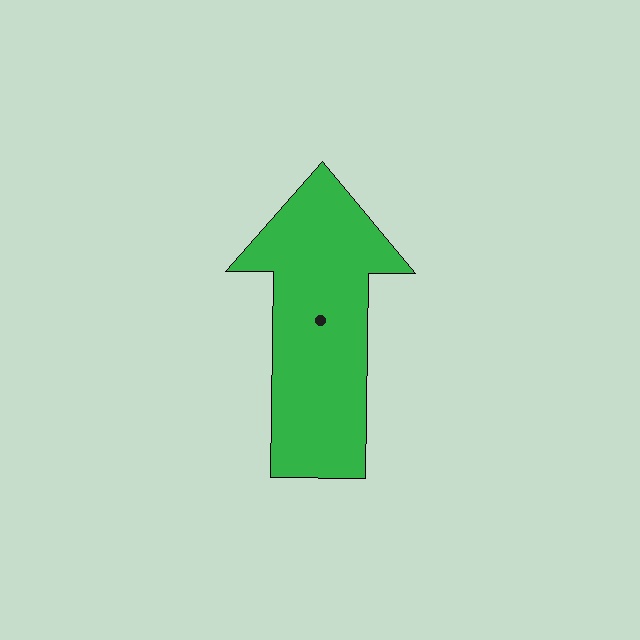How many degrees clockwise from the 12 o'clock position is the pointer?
Approximately 1 degrees.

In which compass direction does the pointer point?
North.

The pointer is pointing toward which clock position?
Roughly 12 o'clock.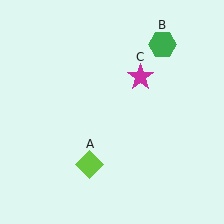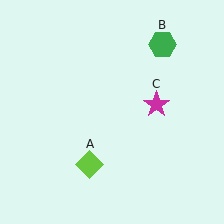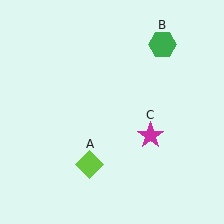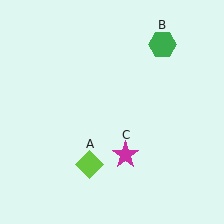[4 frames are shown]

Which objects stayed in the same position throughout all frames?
Lime diamond (object A) and green hexagon (object B) remained stationary.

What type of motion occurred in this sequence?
The magenta star (object C) rotated clockwise around the center of the scene.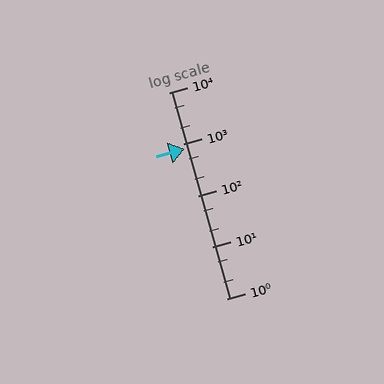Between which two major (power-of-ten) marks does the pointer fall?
The pointer is between 100 and 1000.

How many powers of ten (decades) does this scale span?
The scale spans 4 decades, from 1 to 10000.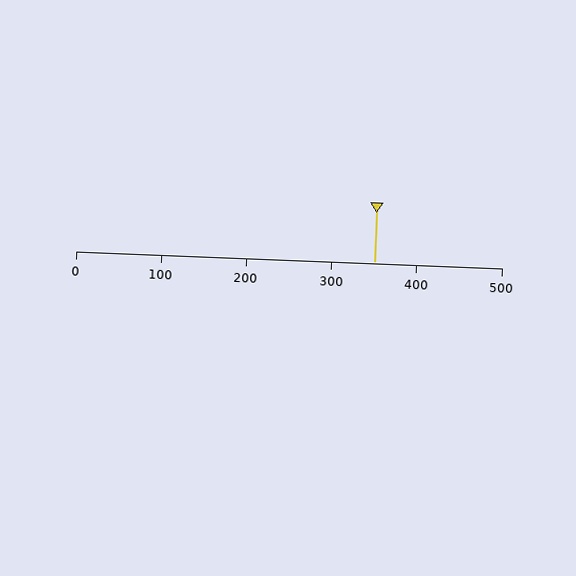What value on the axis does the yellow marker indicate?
The marker indicates approximately 350.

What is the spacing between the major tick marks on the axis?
The major ticks are spaced 100 apart.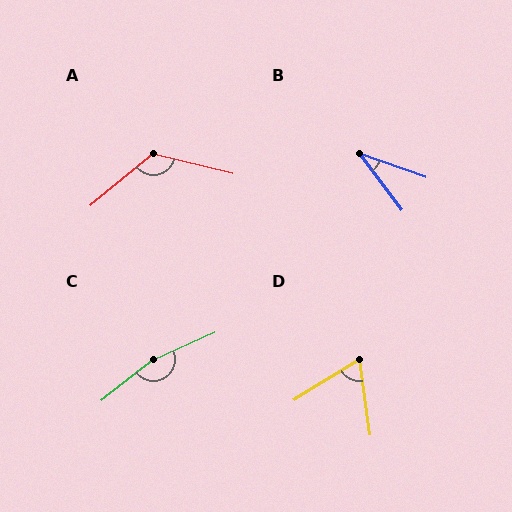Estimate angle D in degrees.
Approximately 66 degrees.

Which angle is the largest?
C, at approximately 166 degrees.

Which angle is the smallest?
B, at approximately 33 degrees.